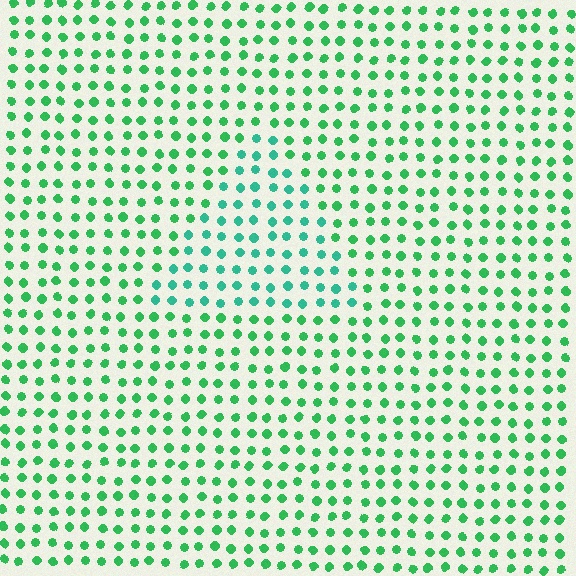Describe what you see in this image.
The image is filled with small green elements in a uniform arrangement. A triangle-shaped region is visible where the elements are tinted to a slightly different hue, forming a subtle color boundary.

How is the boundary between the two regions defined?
The boundary is defined purely by a slight shift in hue (about 27 degrees). Spacing, size, and orientation are identical on both sides.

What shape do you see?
I see a triangle.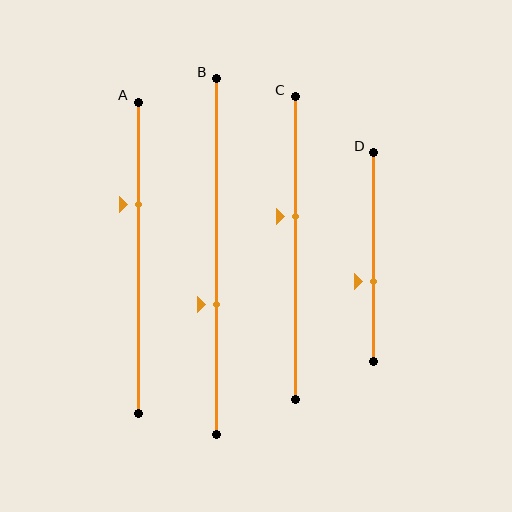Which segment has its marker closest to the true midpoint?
Segment C has its marker closest to the true midpoint.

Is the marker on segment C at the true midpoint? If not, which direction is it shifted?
No, the marker on segment C is shifted upward by about 10% of the segment length.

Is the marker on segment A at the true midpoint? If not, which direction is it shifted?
No, the marker on segment A is shifted upward by about 17% of the segment length.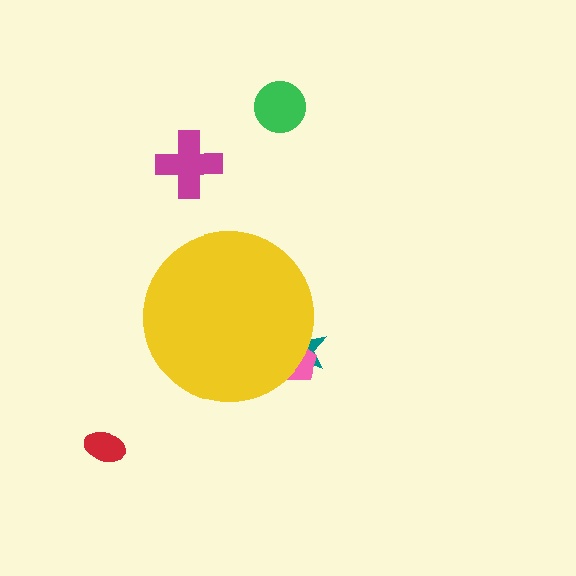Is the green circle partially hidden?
No, the green circle is fully visible.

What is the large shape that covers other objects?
A yellow circle.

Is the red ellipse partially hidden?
No, the red ellipse is fully visible.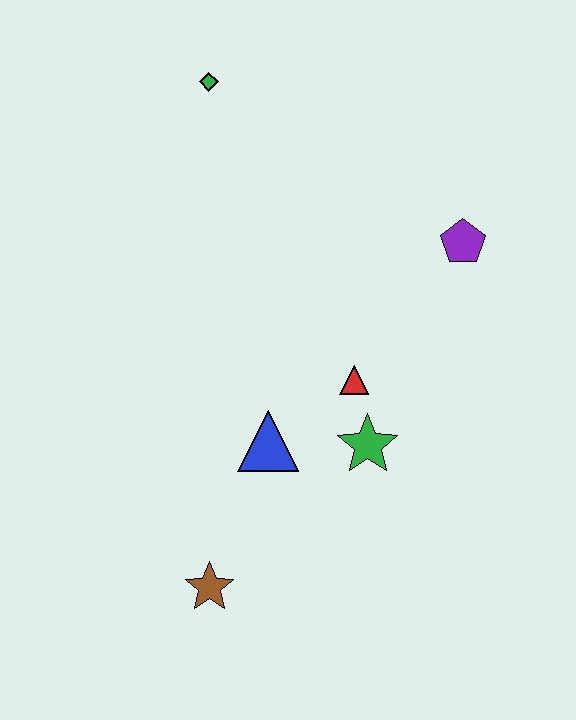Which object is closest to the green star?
The red triangle is closest to the green star.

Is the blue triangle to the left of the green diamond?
No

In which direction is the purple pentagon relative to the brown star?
The purple pentagon is above the brown star.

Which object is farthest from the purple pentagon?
The brown star is farthest from the purple pentagon.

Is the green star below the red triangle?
Yes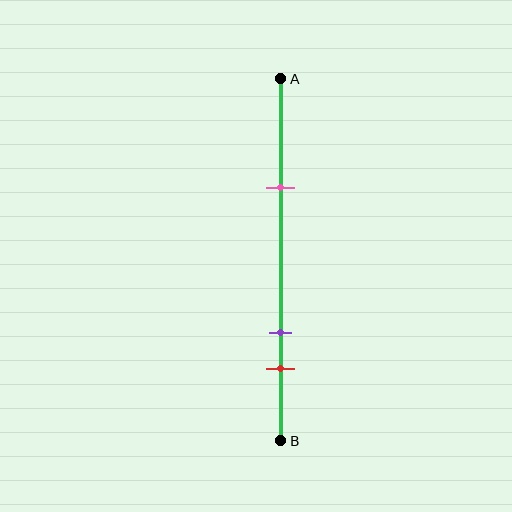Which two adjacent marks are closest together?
The purple and red marks are the closest adjacent pair.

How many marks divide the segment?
There are 3 marks dividing the segment.